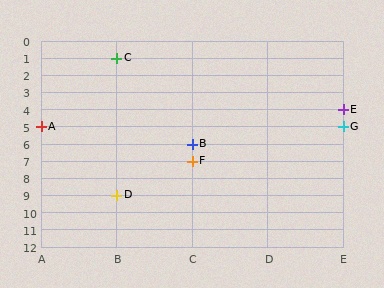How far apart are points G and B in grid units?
Points G and B are 2 columns and 1 row apart (about 2.2 grid units diagonally).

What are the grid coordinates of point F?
Point F is at grid coordinates (C, 7).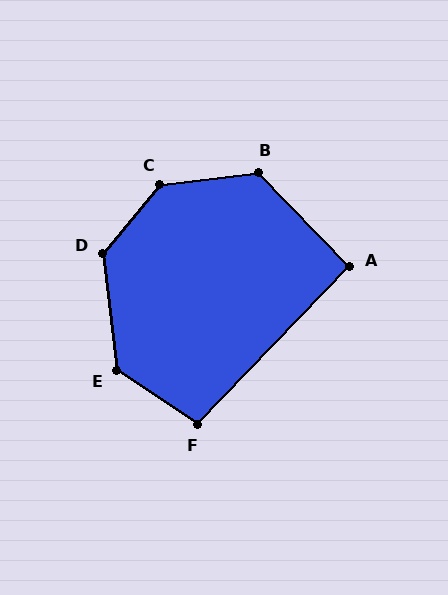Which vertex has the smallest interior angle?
A, at approximately 92 degrees.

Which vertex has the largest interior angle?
C, at approximately 137 degrees.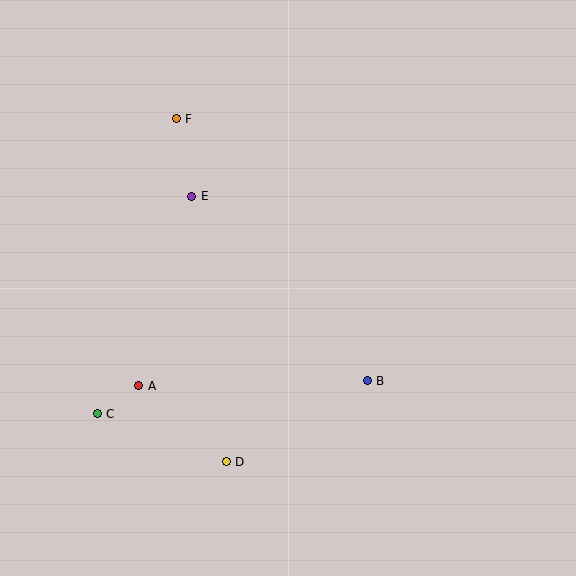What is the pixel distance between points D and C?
The distance between D and C is 138 pixels.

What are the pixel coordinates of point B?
Point B is at (367, 381).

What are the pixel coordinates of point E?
Point E is at (192, 196).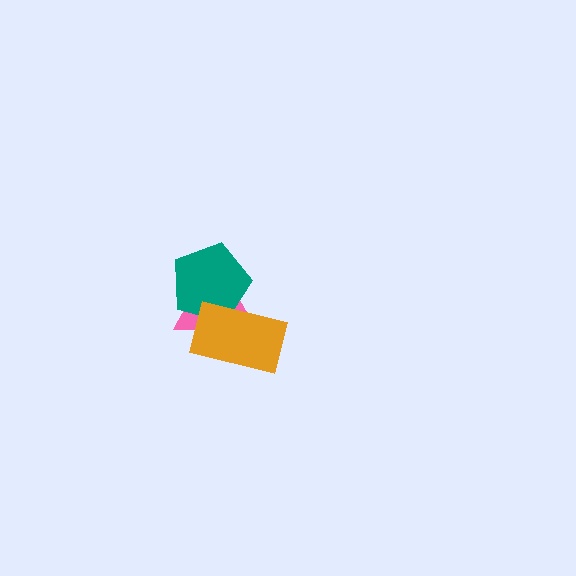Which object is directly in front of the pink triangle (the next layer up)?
The teal pentagon is directly in front of the pink triangle.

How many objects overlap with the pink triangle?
2 objects overlap with the pink triangle.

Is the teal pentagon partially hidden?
Yes, it is partially covered by another shape.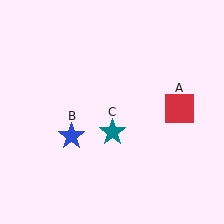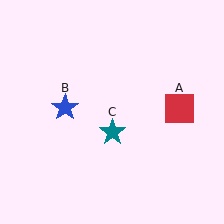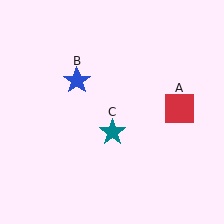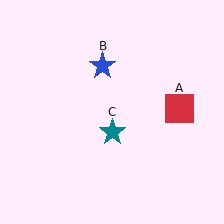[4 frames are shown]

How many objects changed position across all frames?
1 object changed position: blue star (object B).